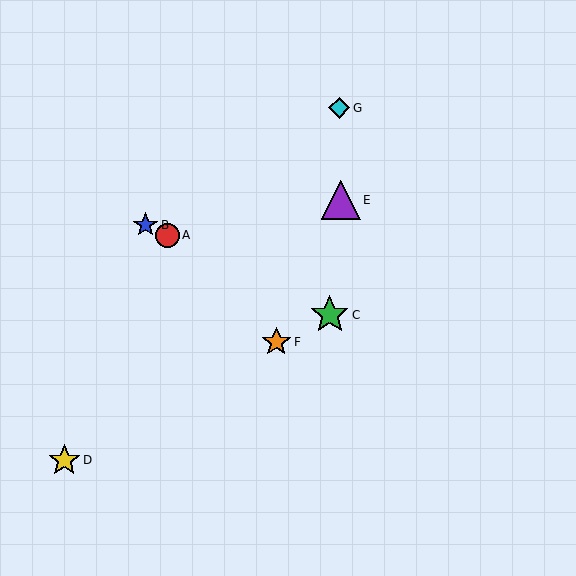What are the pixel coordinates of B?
Object B is at (145, 225).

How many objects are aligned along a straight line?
3 objects (A, B, C) are aligned along a straight line.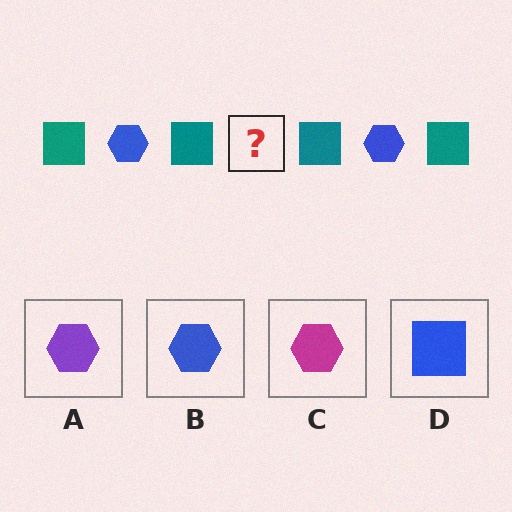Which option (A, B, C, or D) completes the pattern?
B.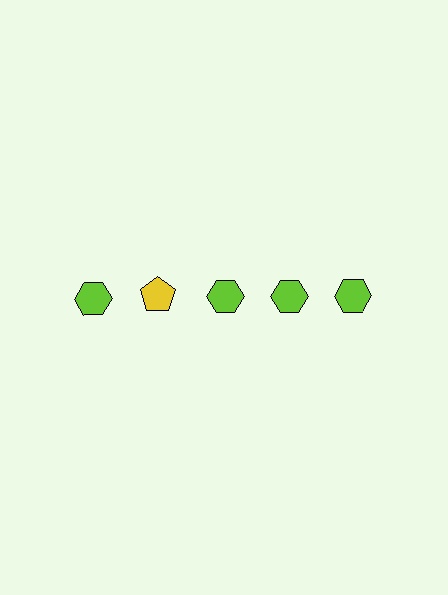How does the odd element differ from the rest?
It differs in both color (yellow instead of lime) and shape (pentagon instead of hexagon).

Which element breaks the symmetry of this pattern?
The yellow pentagon in the top row, second from left column breaks the symmetry. All other shapes are lime hexagons.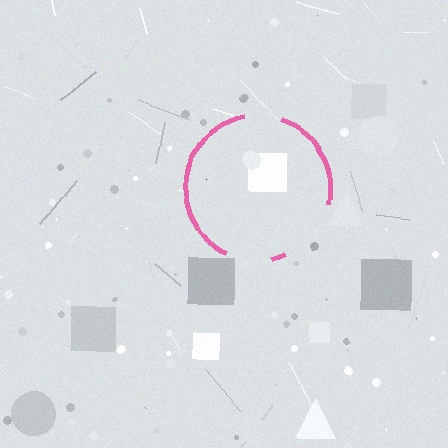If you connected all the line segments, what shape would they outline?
They would outline a circle.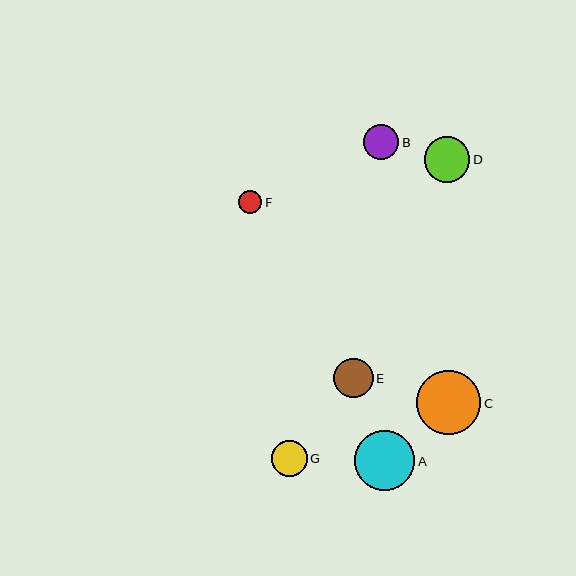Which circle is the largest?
Circle C is the largest with a size of approximately 64 pixels.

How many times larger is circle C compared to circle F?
Circle C is approximately 2.8 times the size of circle F.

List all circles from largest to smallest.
From largest to smallest: C, A, D, E, B, G, F.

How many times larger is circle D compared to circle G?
Circle D is approximately 1.3 times the size of circle G.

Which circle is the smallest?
Circle F is the smallest with a size of approximately 23 pixels.